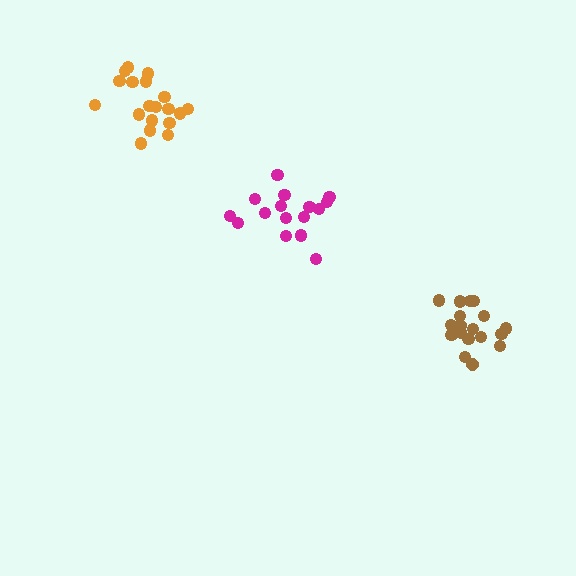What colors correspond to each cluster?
The clusters are colored: magenta, brown, orange.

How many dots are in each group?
Group 1: 16 dots, Group 2: 19 dots, Group 3: 19 dots (54 total).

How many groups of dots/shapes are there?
There are 3 groups.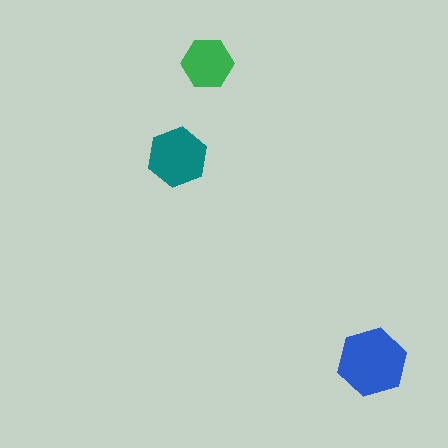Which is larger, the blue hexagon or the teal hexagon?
The blue one.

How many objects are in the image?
There are 3 objects in the image.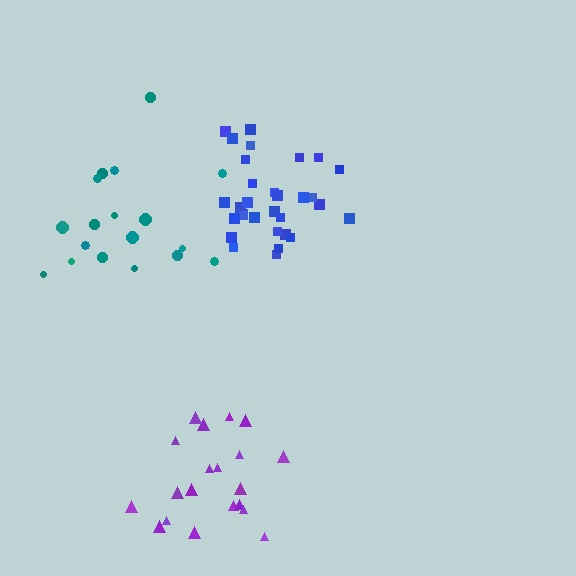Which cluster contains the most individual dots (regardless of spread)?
Blue (31).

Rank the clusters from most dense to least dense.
blue, purple, teal.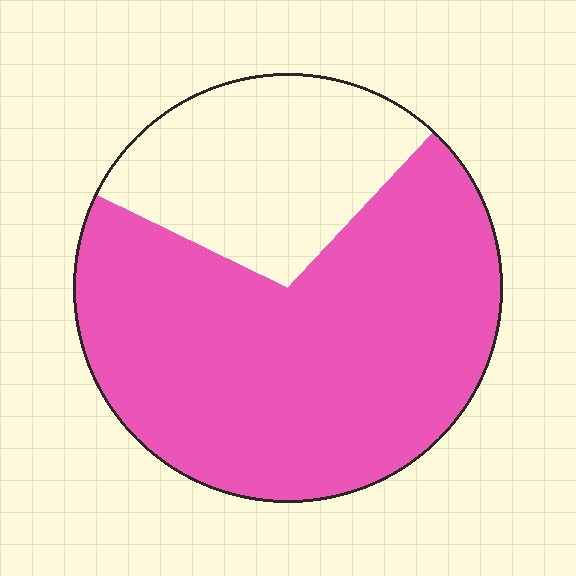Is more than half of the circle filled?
Yes.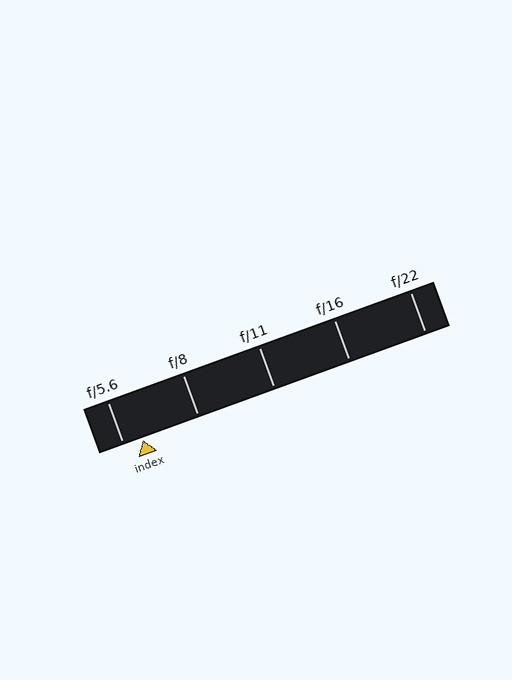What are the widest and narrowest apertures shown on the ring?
The widest aperture shown is f/5.6 and the narrowest is f/22.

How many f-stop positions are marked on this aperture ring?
There are 5 f-stop positions marked.